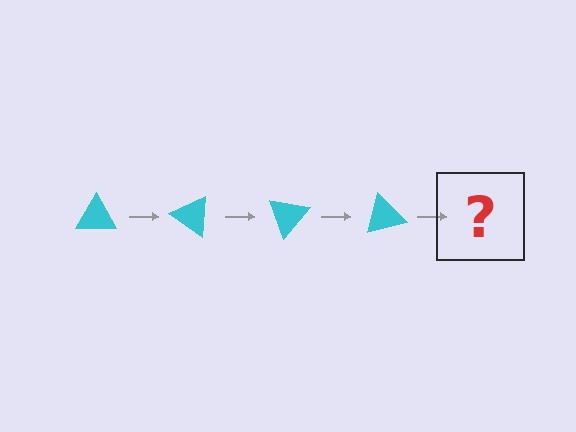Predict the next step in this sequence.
The next step is a cyan triangle rotated 140 degrees.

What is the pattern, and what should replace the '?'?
The pattern is that the triangle rotates 35 degrees each step. The '?' should be a cyan triangle rotated 140 degrees.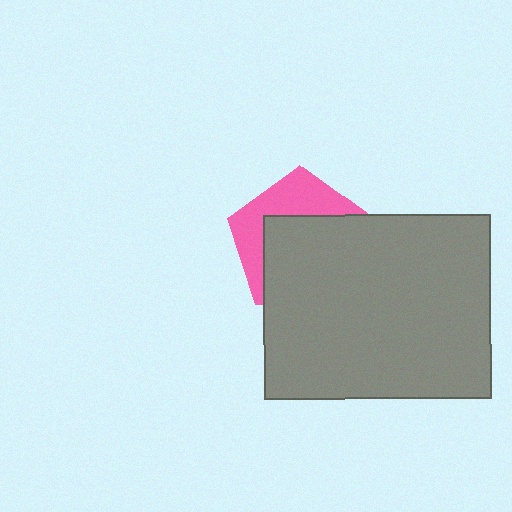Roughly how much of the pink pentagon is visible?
A small part of it is visible (roughly 39%).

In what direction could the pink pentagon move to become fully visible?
The pink pentagon could move up. That would shift it out from behind the gray rectangle entirely.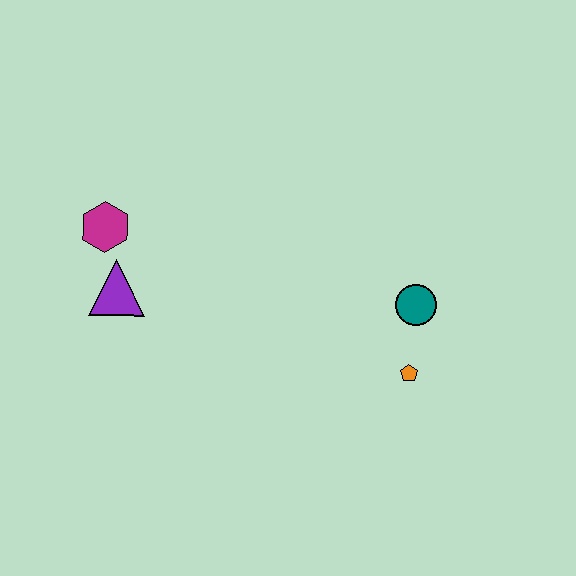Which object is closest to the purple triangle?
The magenta hexagon is closest to the purple triangle.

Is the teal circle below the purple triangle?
Yes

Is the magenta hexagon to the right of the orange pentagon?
No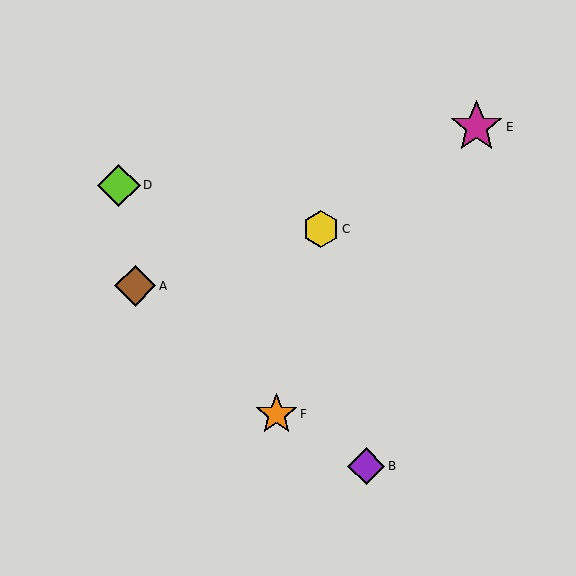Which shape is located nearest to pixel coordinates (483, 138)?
The magenta star (labeled E) at (477, 127) is nearest to that location.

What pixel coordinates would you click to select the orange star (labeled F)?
Click at (276, 414) to select the orange star F.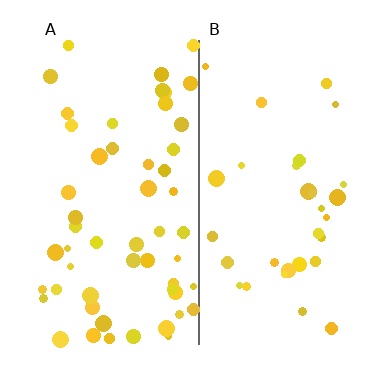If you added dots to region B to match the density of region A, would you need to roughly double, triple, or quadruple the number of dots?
Approximately double.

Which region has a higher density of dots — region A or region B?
A (the left).